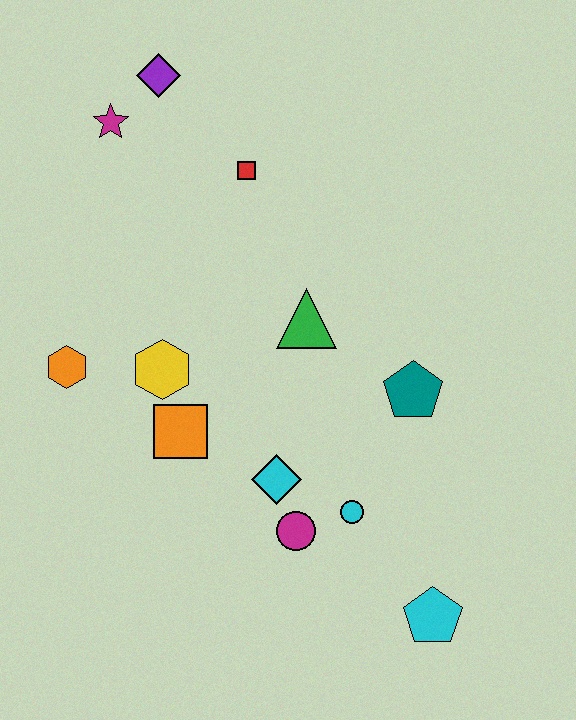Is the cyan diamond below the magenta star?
Yes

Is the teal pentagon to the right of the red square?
Yes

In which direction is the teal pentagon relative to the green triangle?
The teal pentagon is to the right of the green triangle.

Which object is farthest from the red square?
The cyan pentagon is farthest from the red square.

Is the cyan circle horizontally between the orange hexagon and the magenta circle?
No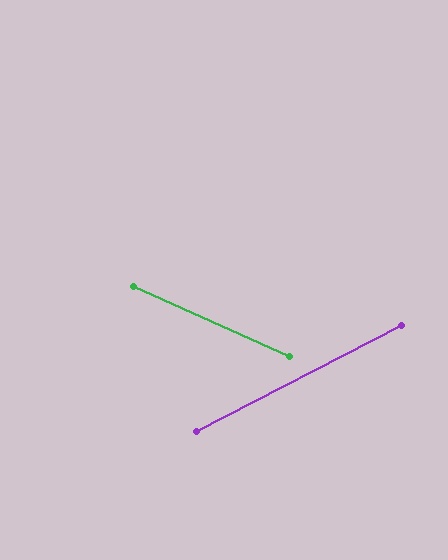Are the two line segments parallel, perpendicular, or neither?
Neither parallel nor perpendicular — they differ by about 51°.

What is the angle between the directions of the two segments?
Approximately 51 degrees.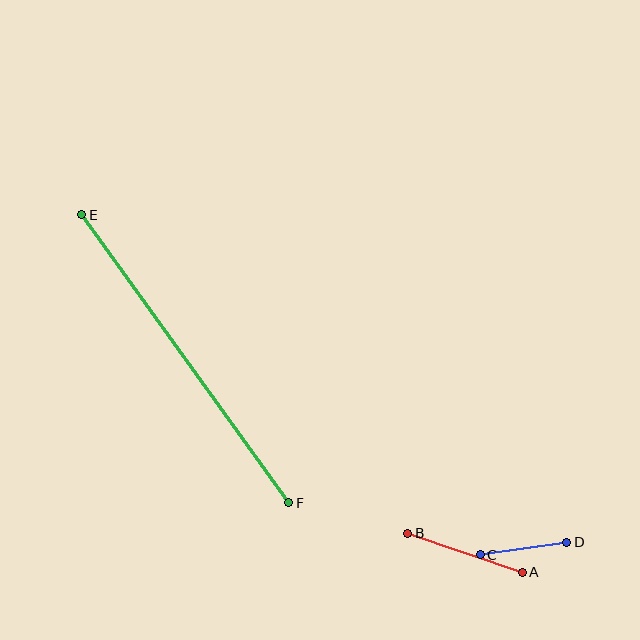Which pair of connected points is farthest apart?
Points E and F are farthest apart.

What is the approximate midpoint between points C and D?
The midpoint is at approximately (524, 549) pixels.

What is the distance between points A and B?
The distance is approximately 121 pixels.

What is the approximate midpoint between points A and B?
The midpoint is at approximately (465, 553) pixels.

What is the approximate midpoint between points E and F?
The midpoint is at approximately (185, 359) pixels.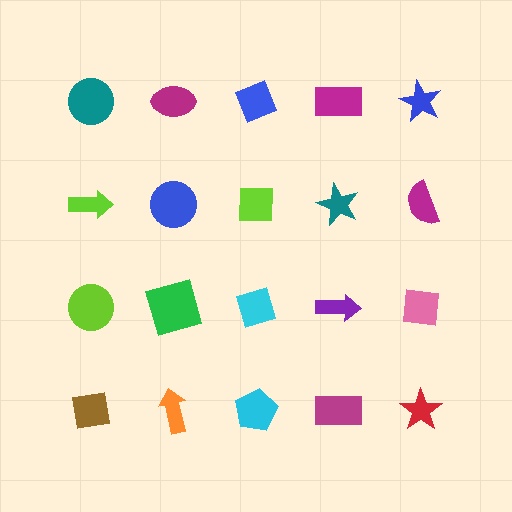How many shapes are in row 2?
5 shapes.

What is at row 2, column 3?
A lime square.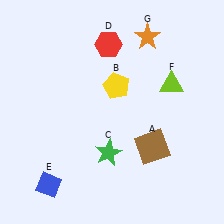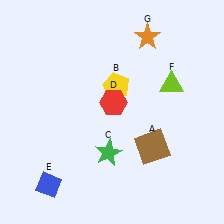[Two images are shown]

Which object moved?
The red hexagon (D) moved down.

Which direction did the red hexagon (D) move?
The red hexagon (D) moved down.